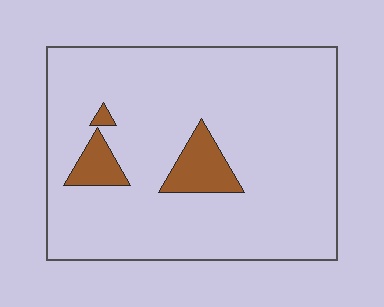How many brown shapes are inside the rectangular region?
3.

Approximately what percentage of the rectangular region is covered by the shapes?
Approximately 10%.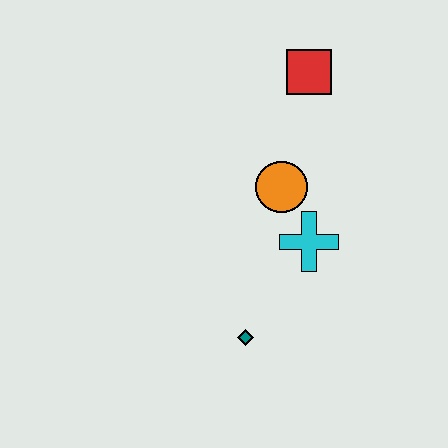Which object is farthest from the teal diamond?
The red square is farthest from the teal diamond.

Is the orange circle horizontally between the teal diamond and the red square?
Yes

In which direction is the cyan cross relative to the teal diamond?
The cyan cross is above the teal diamond.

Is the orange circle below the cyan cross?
No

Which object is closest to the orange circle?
The cyan cross is closest to the orange circle.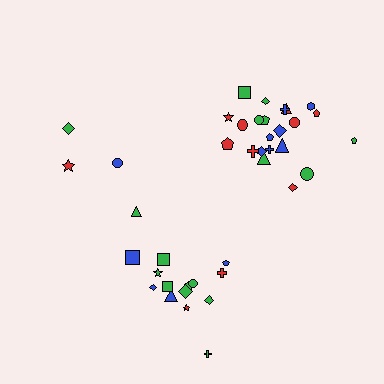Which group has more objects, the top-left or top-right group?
The top-right group.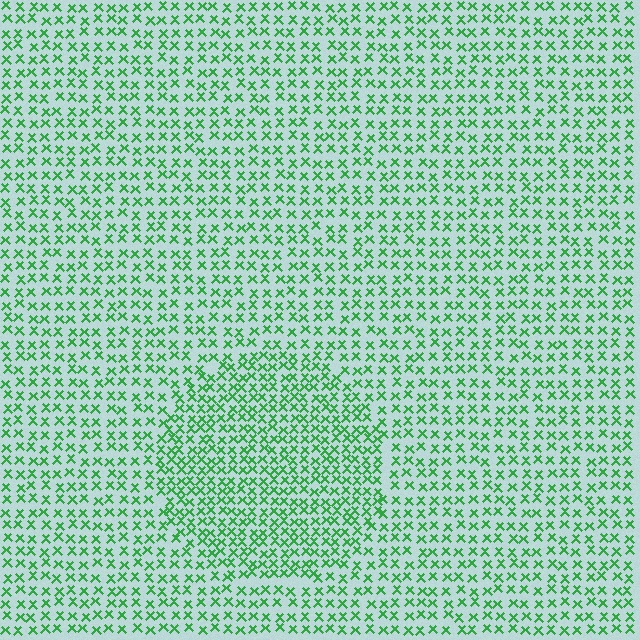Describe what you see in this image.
The image contains small green elements arranged at two different densities. A circle-shaped region is visible where the elements are more densely packed than the surrounding area.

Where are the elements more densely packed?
The elements are more densely packed inside the circle boundary.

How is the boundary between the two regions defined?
The boundary is defined by a change in element density (approximately 1.6x ratio). All elements are the same color, size, and shape.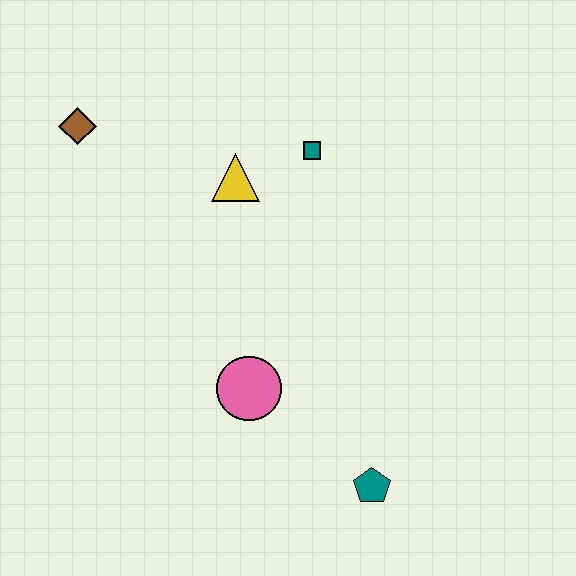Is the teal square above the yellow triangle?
Yes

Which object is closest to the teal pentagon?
The pink circle is closest to the teal pentagon.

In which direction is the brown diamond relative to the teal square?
The brown diamond is to the left of the teal square.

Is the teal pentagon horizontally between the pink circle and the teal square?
No